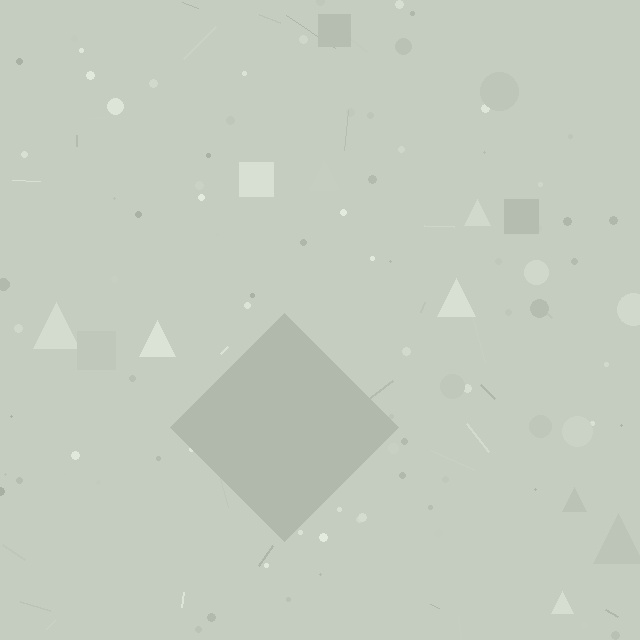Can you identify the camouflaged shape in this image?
The camouflaged shape is a diamond.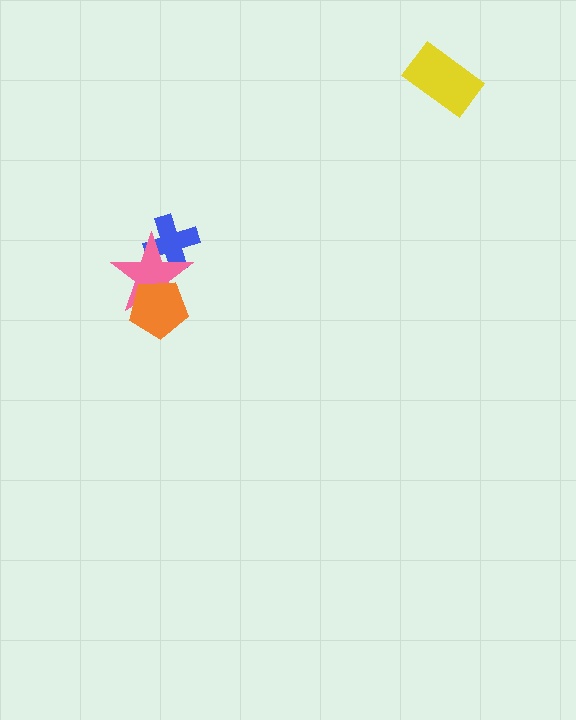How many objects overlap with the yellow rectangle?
0 objects overlap with the yellow rectangle.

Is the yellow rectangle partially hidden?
No, no other shape covers it.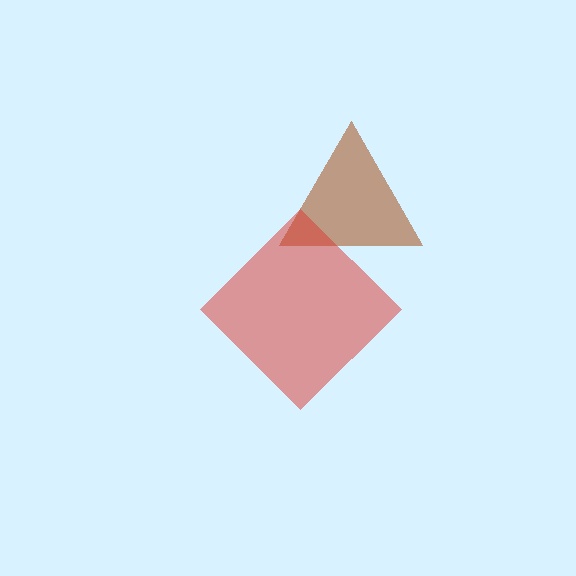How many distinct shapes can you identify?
There are 2 distinct shapes: a brown triangle, a red diamond.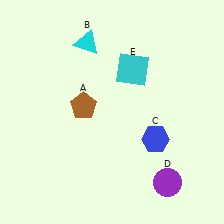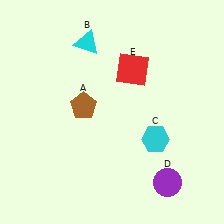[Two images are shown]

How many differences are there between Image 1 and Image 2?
There are 2 differences between the two images.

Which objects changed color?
C changed from blue to cyan. E changed from cyan to red.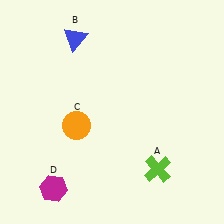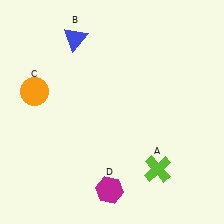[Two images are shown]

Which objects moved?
The objects that moved are: the orange circle (C), the magenta hexagon (D).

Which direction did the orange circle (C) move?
The orange circle (C) moved left.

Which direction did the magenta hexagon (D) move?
The magenta hexagon (D) moved right.